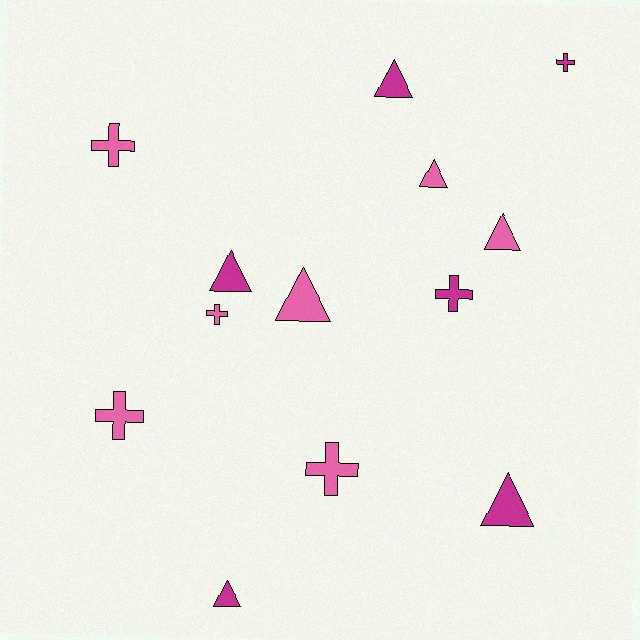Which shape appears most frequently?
Triangle, with 7 objects.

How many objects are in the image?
There are 13 objects.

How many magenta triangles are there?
There are 4 magenta triangles.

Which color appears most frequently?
Pink, with 7 objects.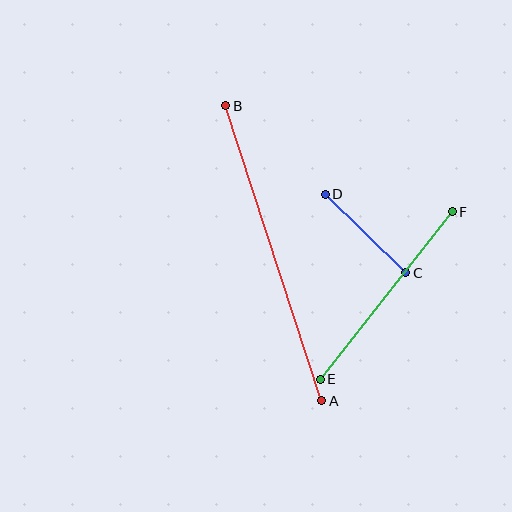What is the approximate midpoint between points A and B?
The midpoint is at approximately (274, 253) pixels.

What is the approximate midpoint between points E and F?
The midpoint is at approximately (386, 296) pixels.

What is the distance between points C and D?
The distance is approximately 112 pixels.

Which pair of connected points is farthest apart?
Points A and B are farthest apart.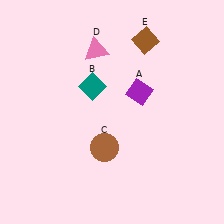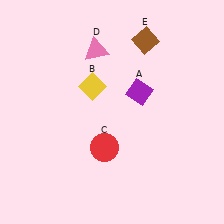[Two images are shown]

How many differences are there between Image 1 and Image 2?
There are 2 differences between the two images.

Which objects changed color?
B changed from teal to yellow. C changed from brown to red.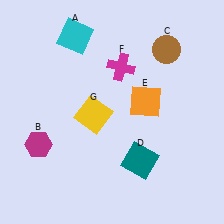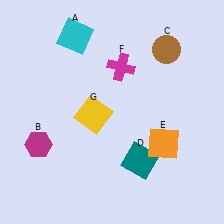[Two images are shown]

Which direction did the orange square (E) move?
The orange square (E) moved down.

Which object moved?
The orange square (E) moved down.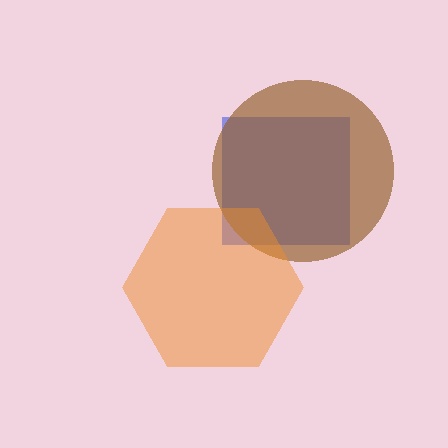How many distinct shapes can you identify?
There are 3 distinct shapes: a blue square, a brown circle, an orange hexagon.